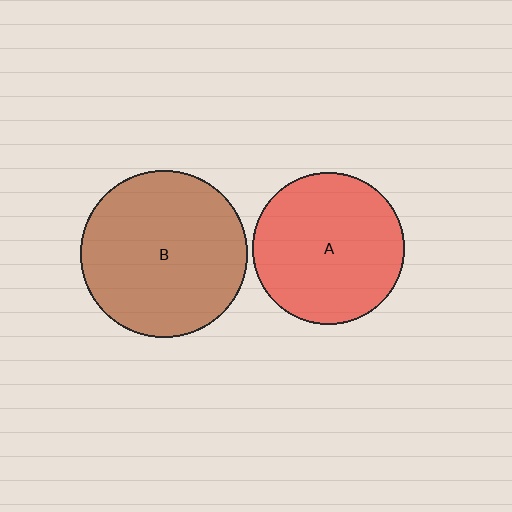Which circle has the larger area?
Circle B (brown).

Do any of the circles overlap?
No, none of the circles overlap.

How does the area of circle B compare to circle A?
Approximately 1.2 times.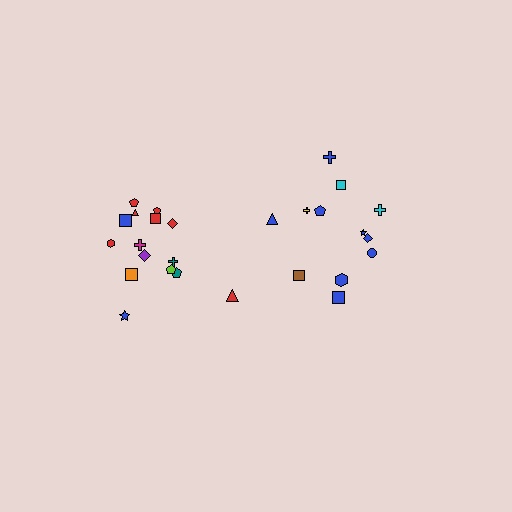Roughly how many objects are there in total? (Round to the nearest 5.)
Roughly 25 objects in total.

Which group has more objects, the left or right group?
The left group.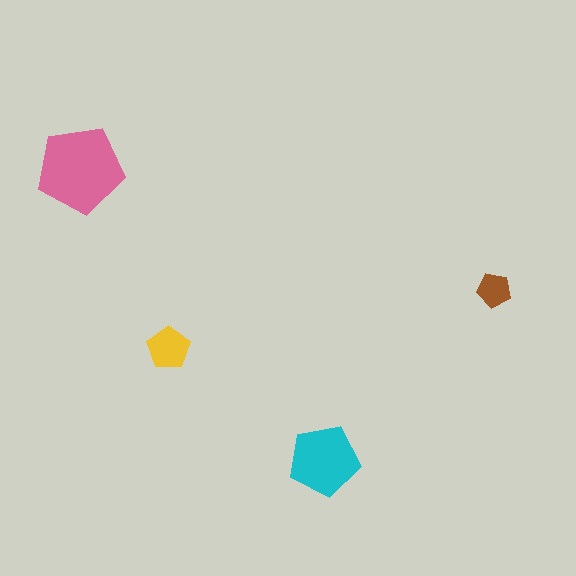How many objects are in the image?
There are 4 objects in the image.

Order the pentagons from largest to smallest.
the pink one, the cyan one, the yellow one, the brown one.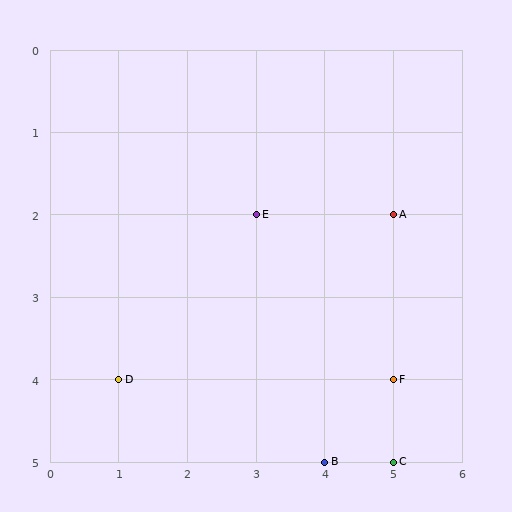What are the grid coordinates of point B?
Point B is at grid coordinates (4, 5).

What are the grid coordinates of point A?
Point A is at grid coordinates (5, 2).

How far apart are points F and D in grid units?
Points F and D are 4 columns apart.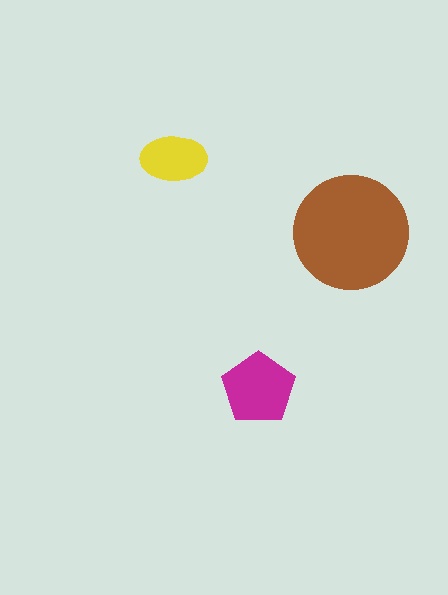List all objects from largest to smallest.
The brown circle, the magenta pentagon, the yellow ellipse.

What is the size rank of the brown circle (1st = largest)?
1st.